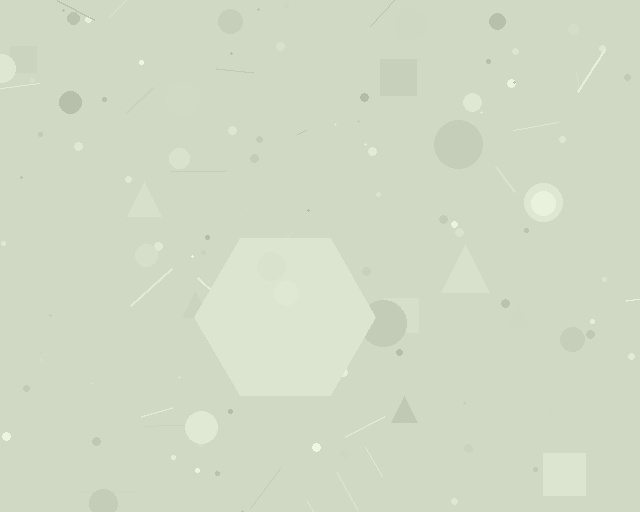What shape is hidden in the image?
A hexagon is hidden in the image.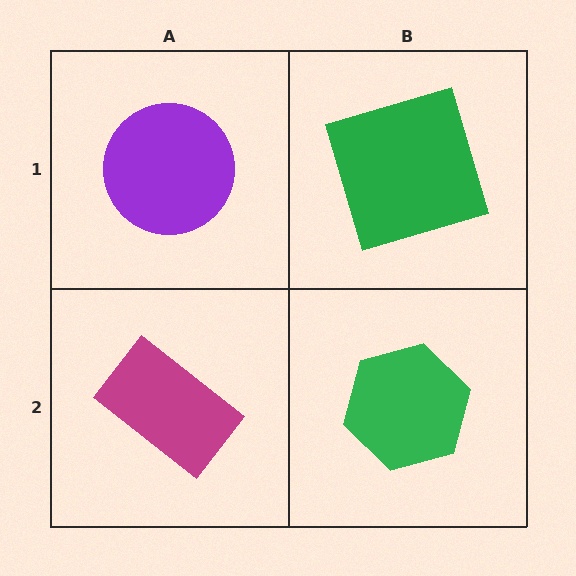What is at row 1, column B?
A green square.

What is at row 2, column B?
A green hexagon.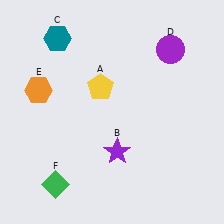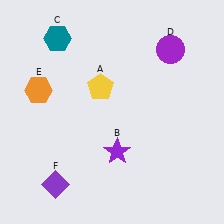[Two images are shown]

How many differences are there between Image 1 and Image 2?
There is 1 difference between the two images.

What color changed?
The diamond (F) changed from green in Image 1 to purple in Image 2.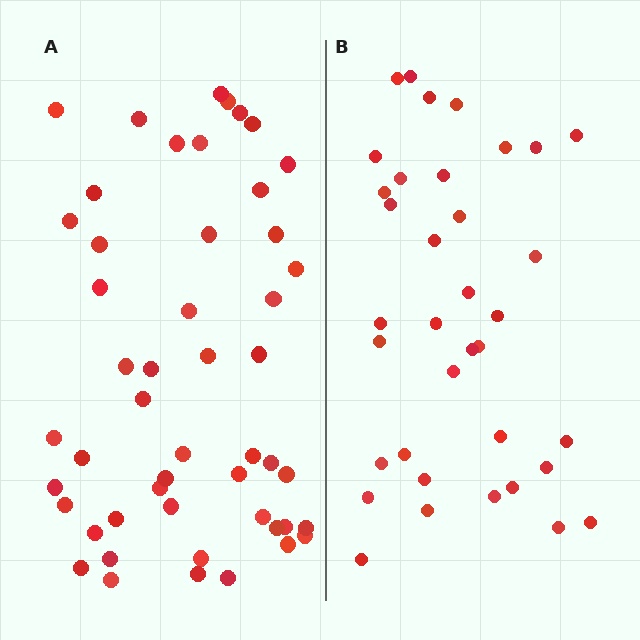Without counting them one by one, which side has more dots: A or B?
Region A (the left region) has more dots.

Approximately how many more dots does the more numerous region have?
Region A has approximately 15 more dots than region B.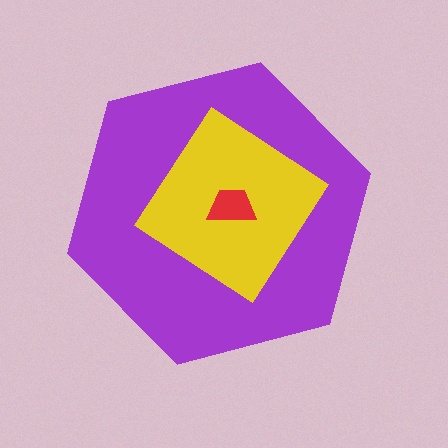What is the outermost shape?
The purple hexagon.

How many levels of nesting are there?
3.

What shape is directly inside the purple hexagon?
The yellow diamond.